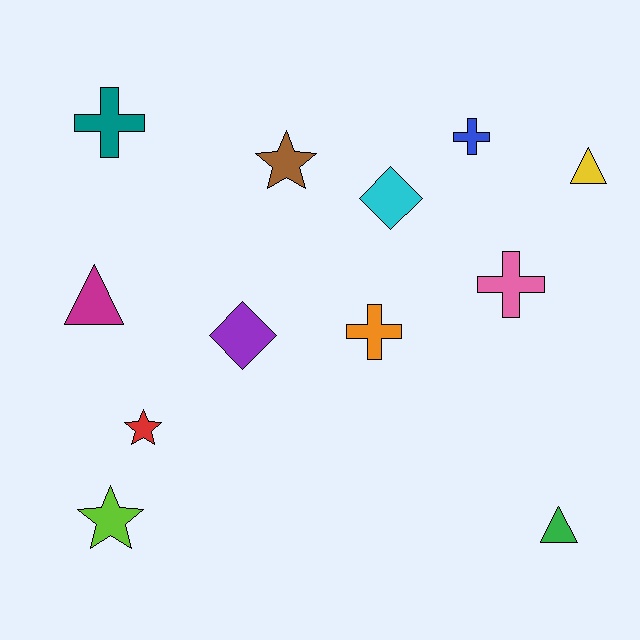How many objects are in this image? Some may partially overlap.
There are 12 objects.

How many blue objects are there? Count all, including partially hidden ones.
There is 1 blue object.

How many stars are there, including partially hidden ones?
There are 3 stars.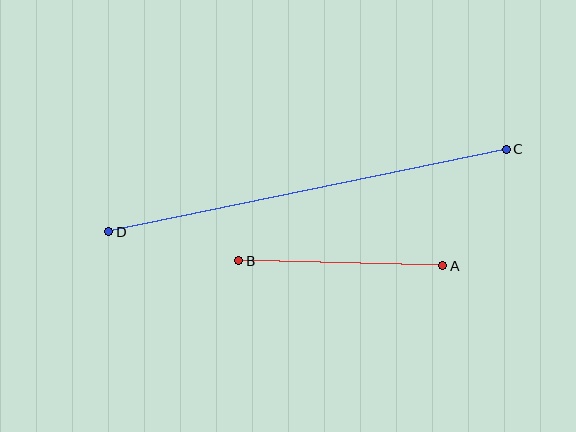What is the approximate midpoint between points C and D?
The midpoint is at approximately (308, 190) pixels.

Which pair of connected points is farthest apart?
Points C and D are farthest apart.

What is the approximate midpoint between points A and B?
The midpoint is at approximately (341, 263) pixels.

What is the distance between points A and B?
The distance is approximately 204 pixels.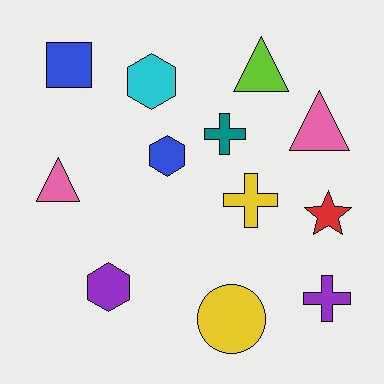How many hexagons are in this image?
There are 3 hexagons.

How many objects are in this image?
There are 12 objects.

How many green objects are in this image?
There are no green objects.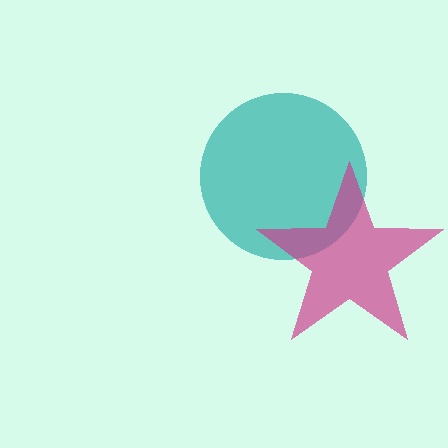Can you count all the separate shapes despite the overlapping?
Yes, there are 2 separate shapes.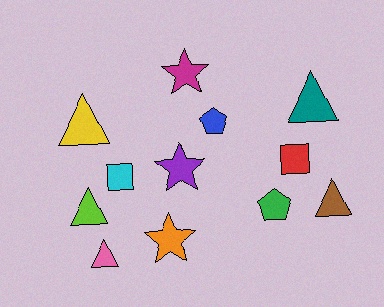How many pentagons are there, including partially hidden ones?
There are 2 pentagons.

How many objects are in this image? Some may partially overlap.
There are 12 objects.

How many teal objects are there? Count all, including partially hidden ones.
There is 1 teal object.